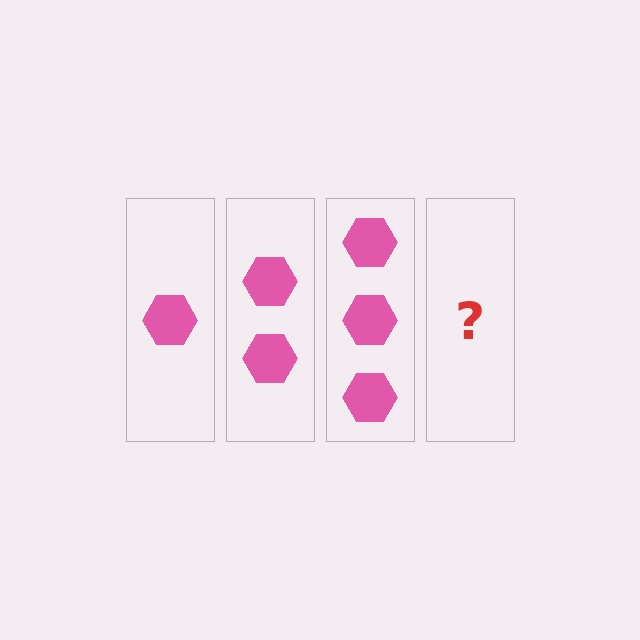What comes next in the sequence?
The next element should be 4 hexagons.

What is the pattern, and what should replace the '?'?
The pattern is that each step adds one more hexagon. The '?' should be 4 hexagons.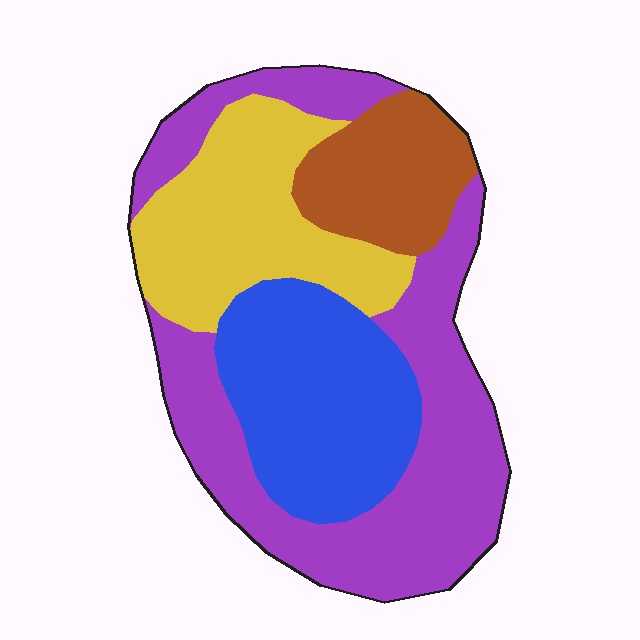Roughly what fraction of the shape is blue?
Blue takes up about one quarter (1/4) of the shape.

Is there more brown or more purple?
Purple.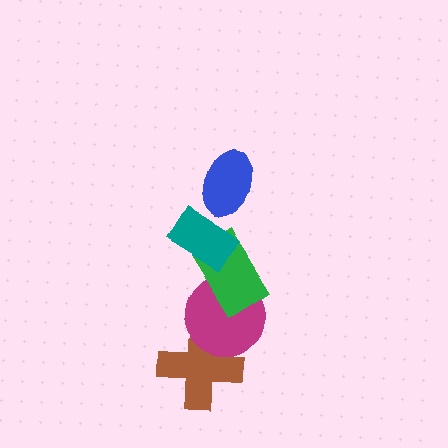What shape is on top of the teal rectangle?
The blue ellipse is on top of the teal rectangle.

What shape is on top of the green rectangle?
The teal rectangle is on top of the green rectangle.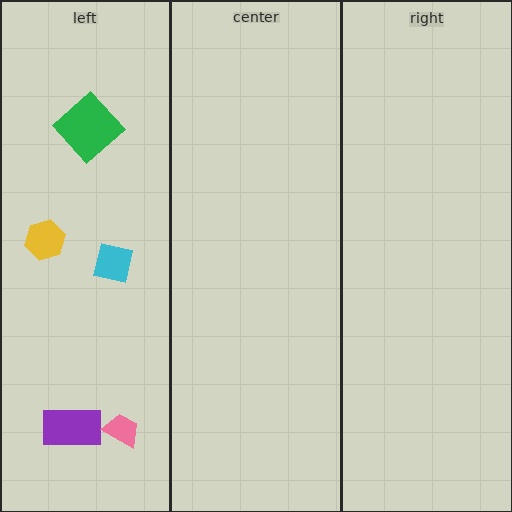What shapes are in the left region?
The green diamond, the yellow hexagon, the cyan square, the purple rectangle, the pink trapezoid.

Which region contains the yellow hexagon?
The left region.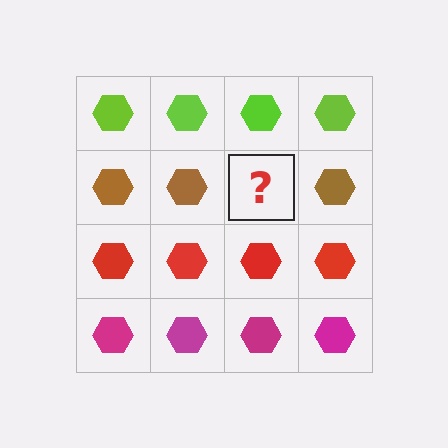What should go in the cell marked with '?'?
The missing cell should contain a brown hexagon.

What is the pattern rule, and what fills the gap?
The rule is that each row has a consistent color. The gap should be filled with a brown hexagon.